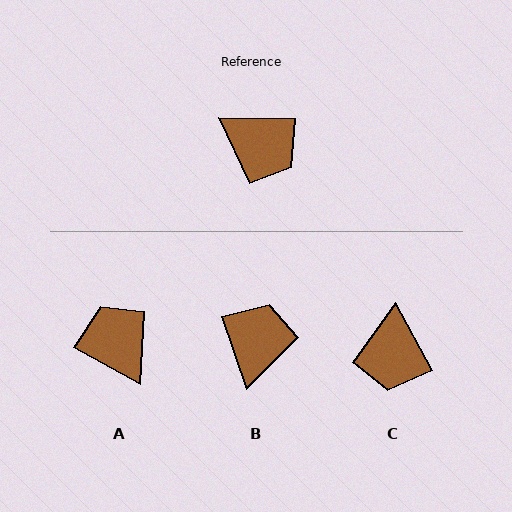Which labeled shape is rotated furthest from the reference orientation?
A, about 152 degrees away.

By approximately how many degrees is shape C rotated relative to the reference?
Approximately 60 degrees clockwise.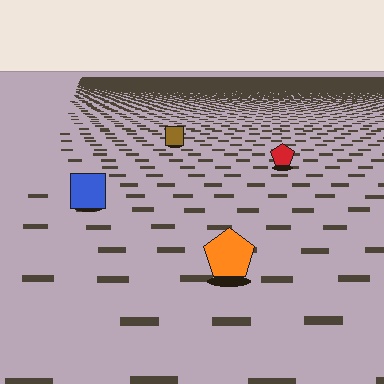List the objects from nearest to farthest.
From nearest to farthest: the orange pentagon, the blue square, the red pentagon, the brown square.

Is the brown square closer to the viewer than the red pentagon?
No. The red pentagon is closer — you can tell from the texture gradient: the ground texture is coarser near it.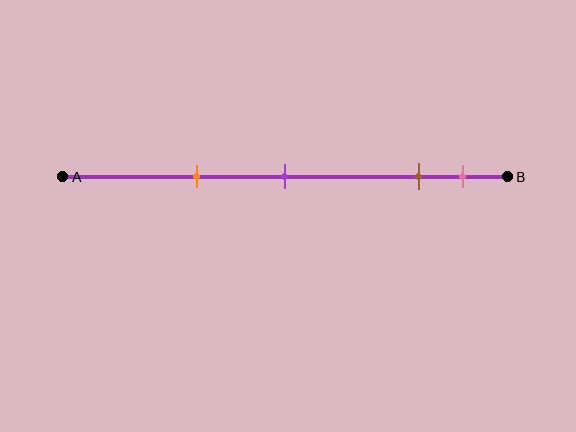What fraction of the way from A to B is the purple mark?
The purple mark is approximately 50% (0.5) of the way from A to B.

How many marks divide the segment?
There are 4 marks dividing the segment.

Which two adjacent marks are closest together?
The brown and pink marks are the closest adjacent pair.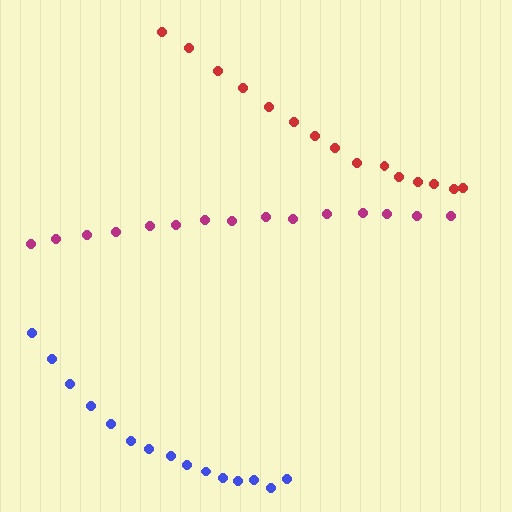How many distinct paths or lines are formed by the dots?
There are 3 distinct paths.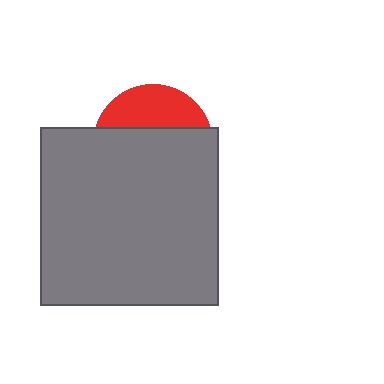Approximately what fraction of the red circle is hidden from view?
Roughly 67% of the red circle is hidden behind the gray square.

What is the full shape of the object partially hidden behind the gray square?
The partially hidden object is a red circle.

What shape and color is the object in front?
The object in front is a gray square.